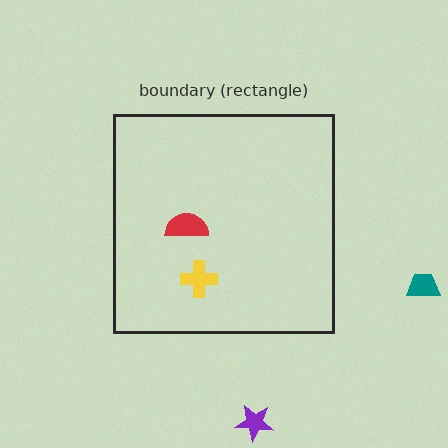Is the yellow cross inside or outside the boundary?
Inside.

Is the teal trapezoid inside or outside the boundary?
Outside.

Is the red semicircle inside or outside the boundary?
Inside.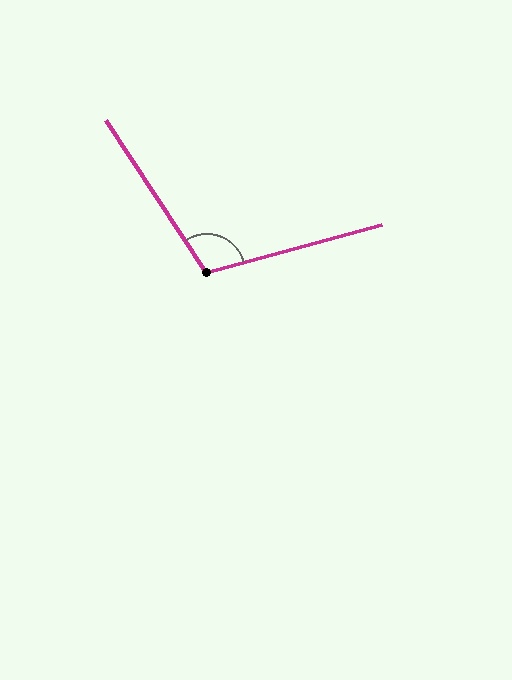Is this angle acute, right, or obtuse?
It is obtuse.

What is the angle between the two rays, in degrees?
Approximately 109 degrees.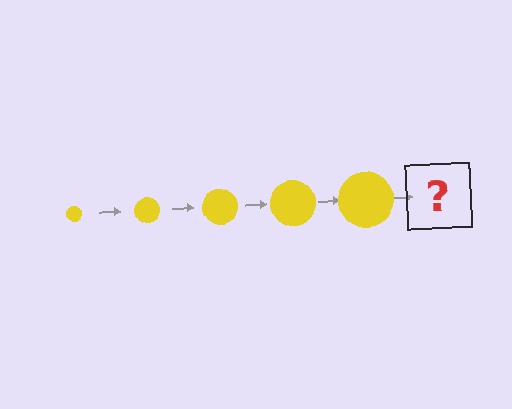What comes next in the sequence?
The next element should be a yellow circle, larger than the previous one.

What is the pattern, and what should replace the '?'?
The pattern is that the circle gets progressively larger each step. The '?' should be a yellow circle, larger than the previous one.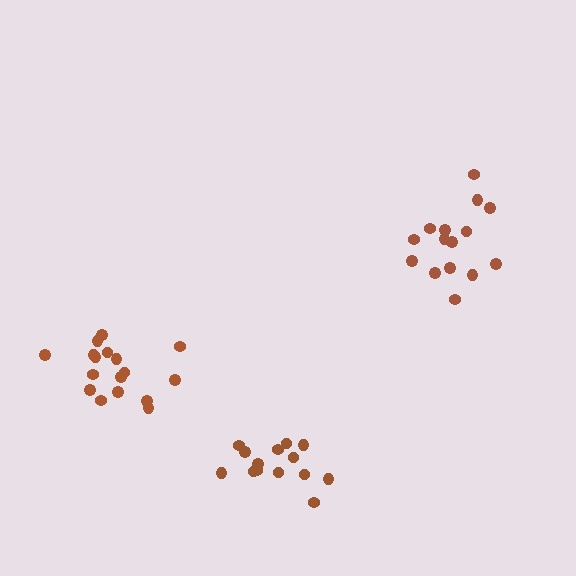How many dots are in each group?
Group 1: 17 dots, Group 2: 15 dots, Group 3: 14 dots (46 total).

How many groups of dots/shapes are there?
There are 3 groups.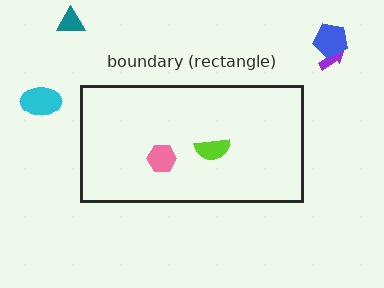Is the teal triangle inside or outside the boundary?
Outside.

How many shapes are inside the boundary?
2 inside, 4 outside.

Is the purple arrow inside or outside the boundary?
Outside.